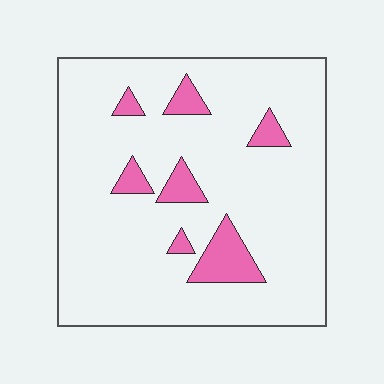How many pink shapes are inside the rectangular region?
7.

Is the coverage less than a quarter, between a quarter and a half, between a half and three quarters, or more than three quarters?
Less than a quarter.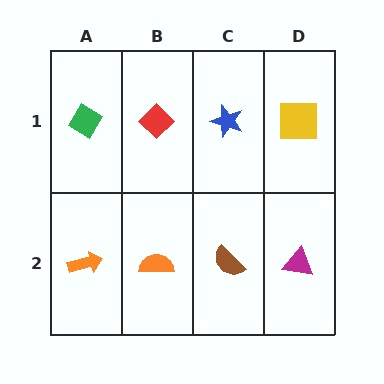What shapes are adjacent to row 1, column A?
An orange arrow (row 2, column A), a red diamond (row 1, column B).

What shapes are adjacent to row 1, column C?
A brown semicircle (row 2, column C), a red diamond (row 1, column B), a yellow square (row 1, column D).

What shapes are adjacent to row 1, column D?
A magenta triangle (row 2, column D), a blue star (row 1, column C).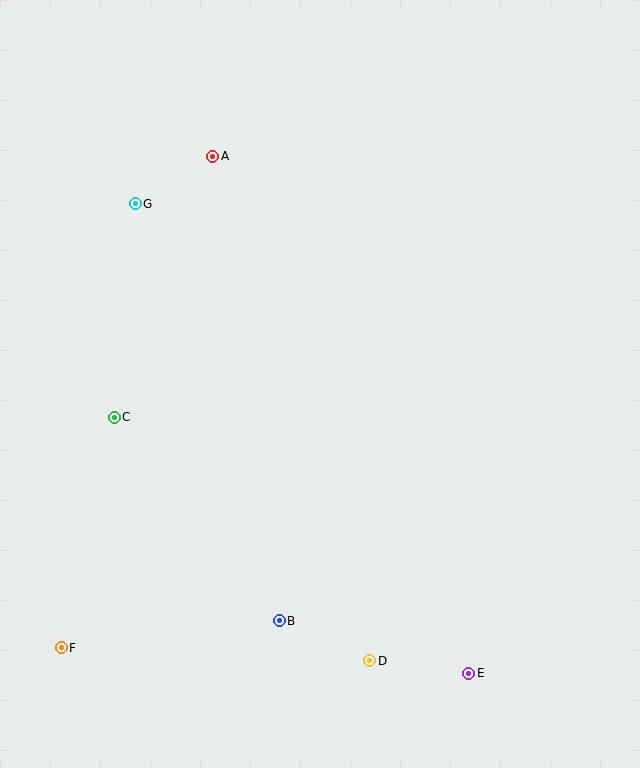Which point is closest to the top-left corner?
Point G is closest to the top-left corner.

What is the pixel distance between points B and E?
The distance between B and E is 197 pixels.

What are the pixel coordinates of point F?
Point F is at (61, 648).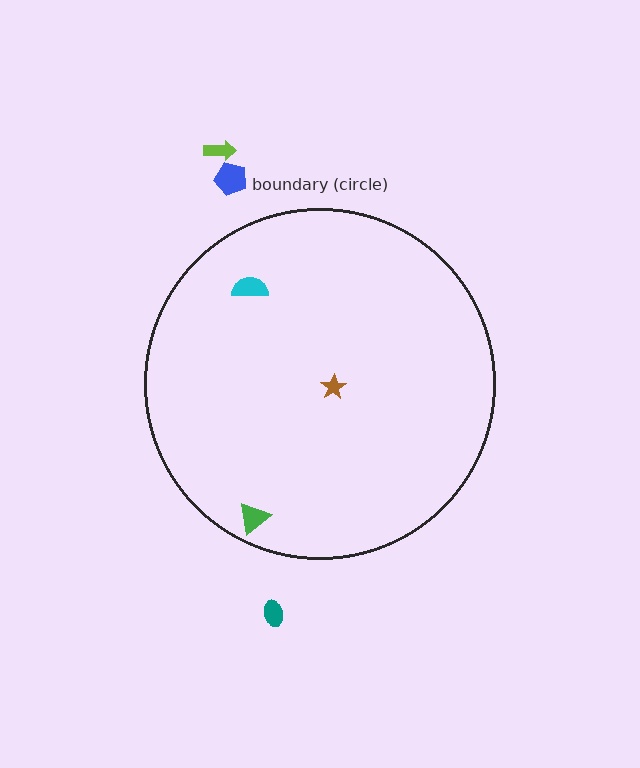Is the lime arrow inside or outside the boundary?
Outside.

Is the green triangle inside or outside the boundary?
Inside.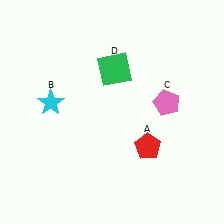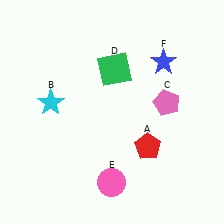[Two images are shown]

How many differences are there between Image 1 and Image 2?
There are 2 differences between the two images.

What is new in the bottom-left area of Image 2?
A pink circle (E) was added in the bottom-left area of Image 2.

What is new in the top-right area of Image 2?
A blue star (F) was added in the top-right area of Image 2.